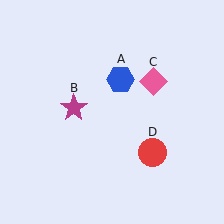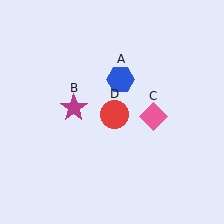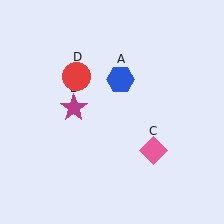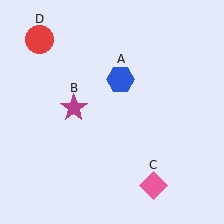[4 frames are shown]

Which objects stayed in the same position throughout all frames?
Blue hexagon (object A) and magenta star (object B) remained stationary.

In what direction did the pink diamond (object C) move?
The pink diamond (object C) moved down.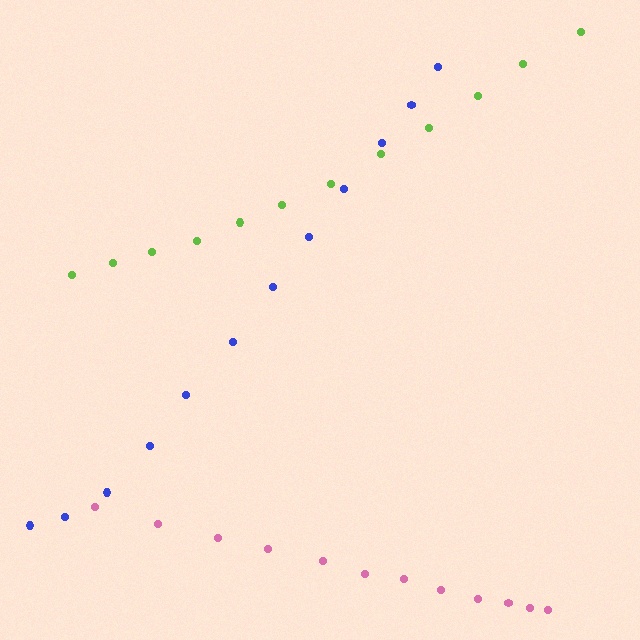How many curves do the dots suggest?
There are 3 distinct paths.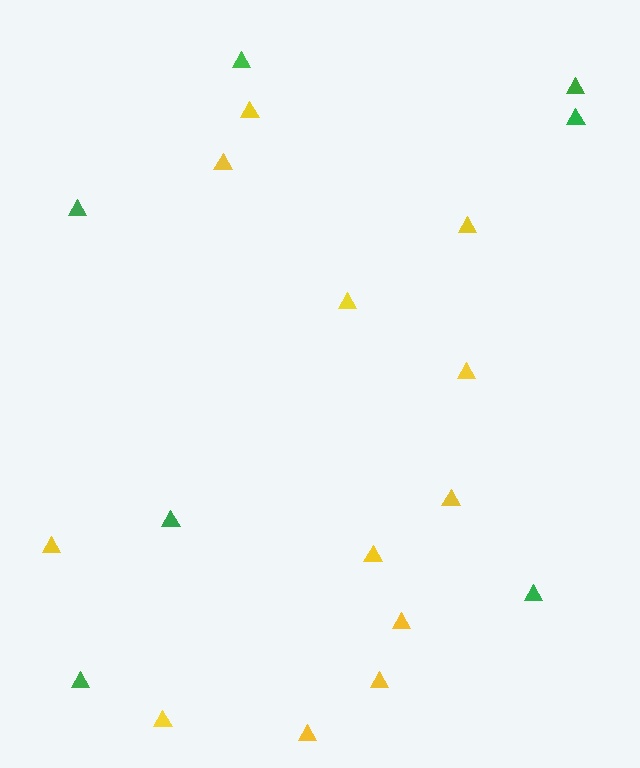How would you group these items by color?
There are 2 groups: one group of yellow triangles (12) and one group of green triangles (7).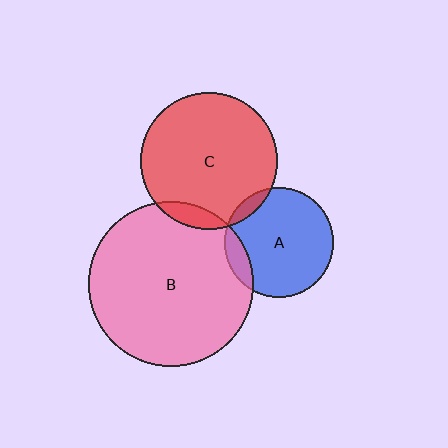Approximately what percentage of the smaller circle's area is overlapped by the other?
Approximately 5%.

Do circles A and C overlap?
Yes.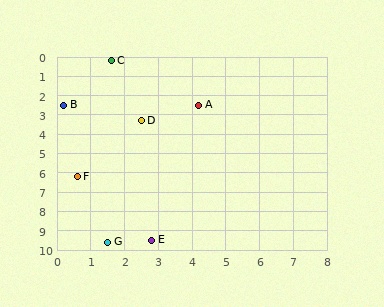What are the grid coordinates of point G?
Point G is at approximately (1.5, 9.6).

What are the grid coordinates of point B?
Point B is at approximately (0.2, 2.5).